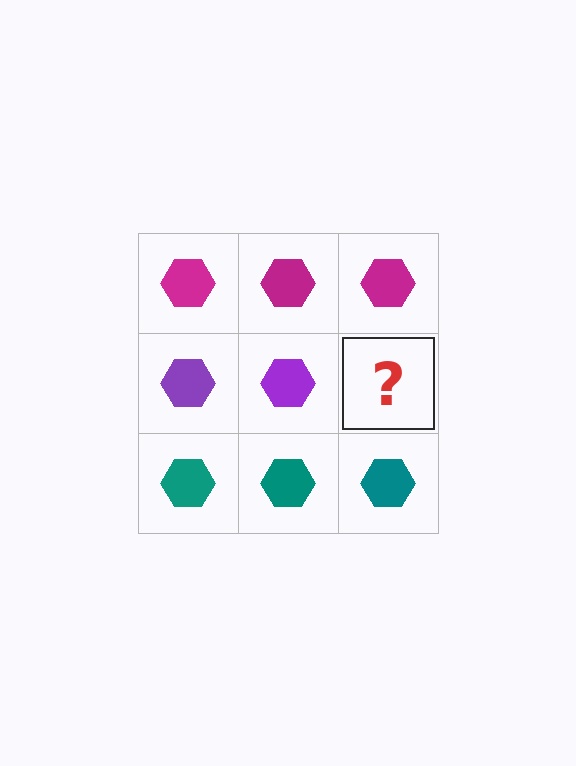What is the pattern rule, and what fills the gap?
The rule is that each row has a consistent color. The gap should be filled with a purple hexagon.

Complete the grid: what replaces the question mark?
The question mark should be replaced with a purple hexagon.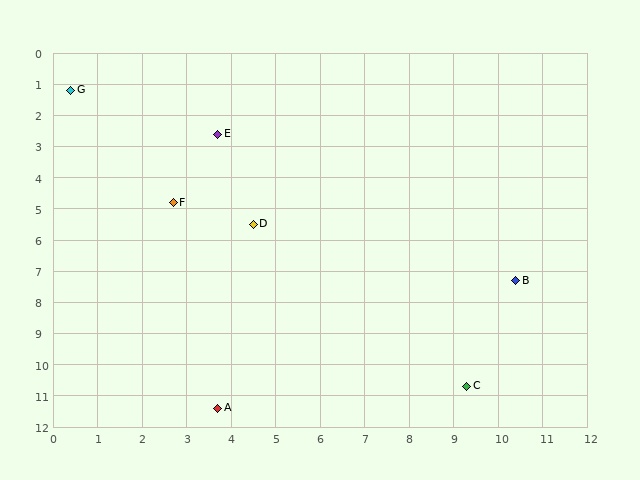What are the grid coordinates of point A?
Point A is at approximately (3.7, 11.4).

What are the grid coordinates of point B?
Point B is at approximately (10.4, 7.3).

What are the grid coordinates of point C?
Point C is at approximately (9.3, 10.7).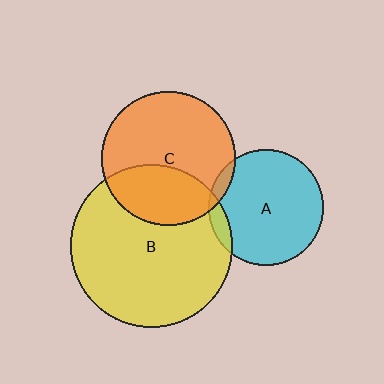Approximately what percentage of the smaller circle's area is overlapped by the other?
Approximately 10%.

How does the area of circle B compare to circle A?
Approximately 2.0 times.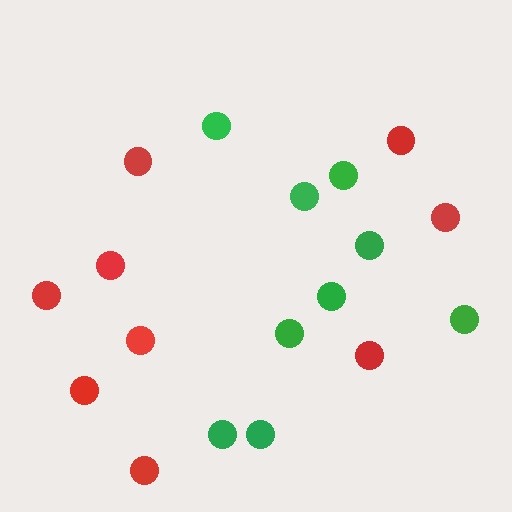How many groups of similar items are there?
There are 2 groups: one group of red circles (9) and one group of green circles (9).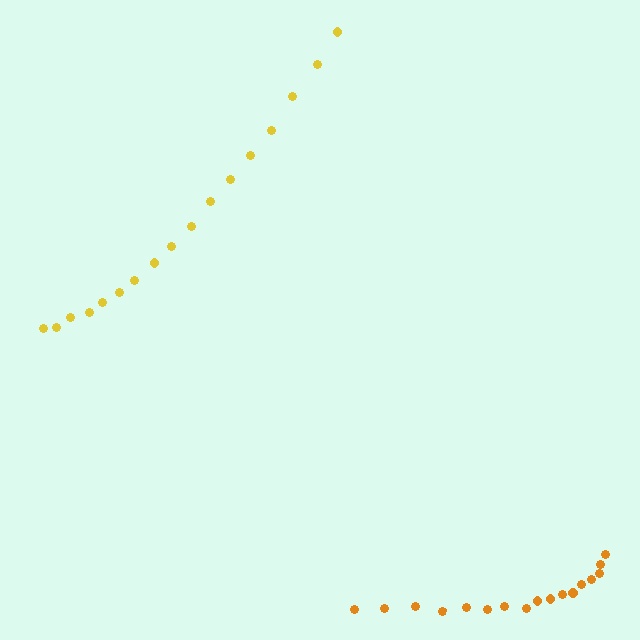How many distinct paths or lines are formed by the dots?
There are 2 distinct paths.